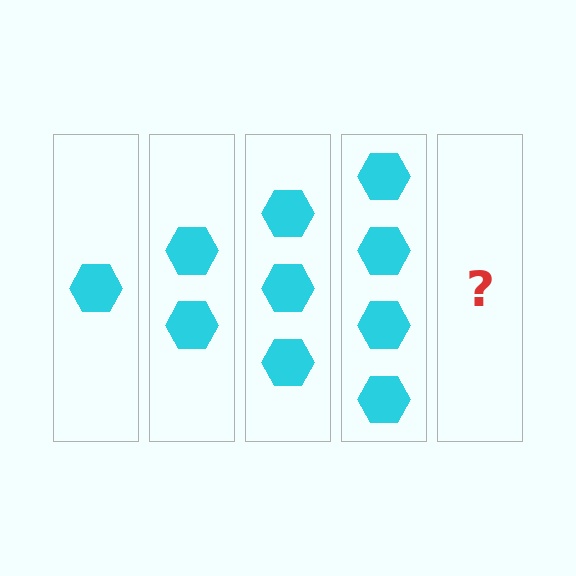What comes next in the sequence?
The next element should be 5 hexagons.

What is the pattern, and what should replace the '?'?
The pattern is that each step adds one more hexagon. The '?' should be 5 hexagons.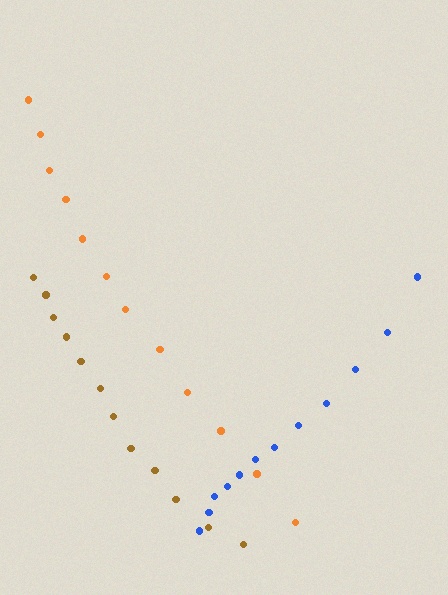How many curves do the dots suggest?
There are 3 distinct paths.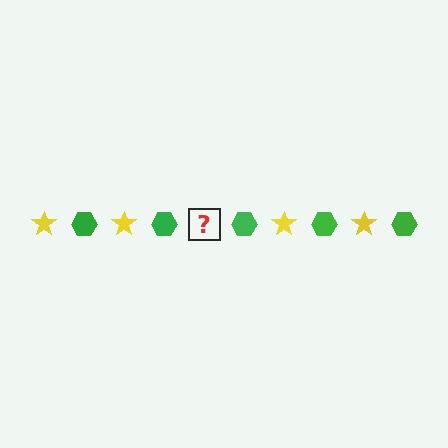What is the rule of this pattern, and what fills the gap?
The rule is that the pattern alternates between yellow star and green hexagon. The gap should be filled with a yellow star.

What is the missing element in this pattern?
The missing element is a yellow star.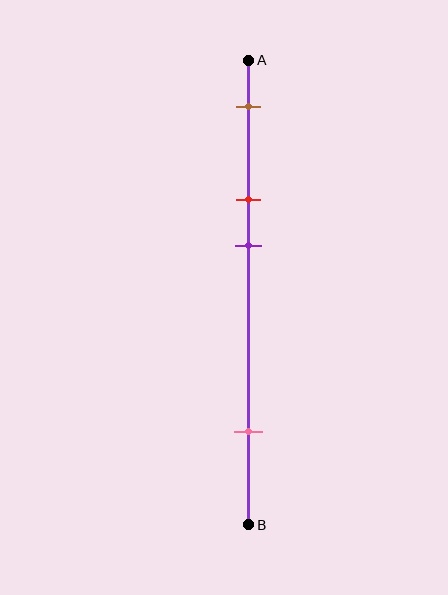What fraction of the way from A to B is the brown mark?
The brown mark is approximately 10% (0.1) of the way from A to B.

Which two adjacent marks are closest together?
The red and purple marks are the closest adjacent pair.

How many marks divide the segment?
There are 4 marks dividing the segment.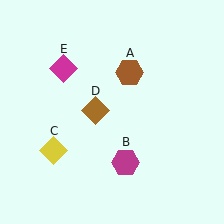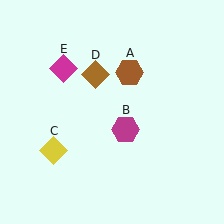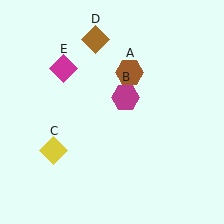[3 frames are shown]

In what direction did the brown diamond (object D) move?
The brown diamond (object D) moved up.